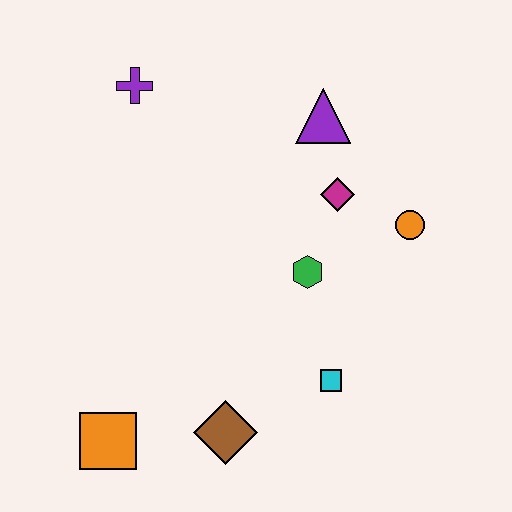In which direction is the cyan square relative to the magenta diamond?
The cyan square is below the magenta diamond.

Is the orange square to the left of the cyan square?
Yes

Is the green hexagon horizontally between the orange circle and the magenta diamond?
No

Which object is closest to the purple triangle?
The magenta diamond is closest to the purple triangle.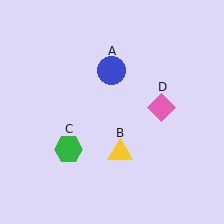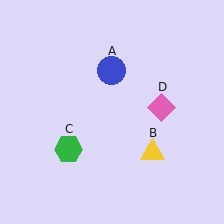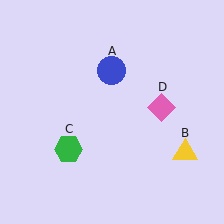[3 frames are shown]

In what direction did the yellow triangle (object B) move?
The yellow triangle (object B) moved right.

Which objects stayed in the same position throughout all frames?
Blue circle (object A) and green hexagon (object C) and pink diamond (object D) remained stationary.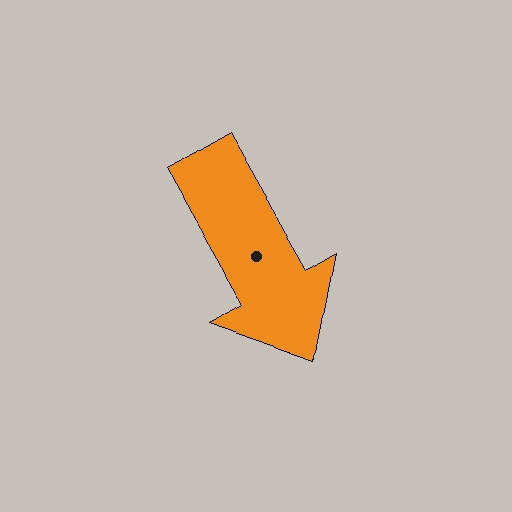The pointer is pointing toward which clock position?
Roughly 5 o'clock.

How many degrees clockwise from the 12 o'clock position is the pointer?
Approximately 150 degrees.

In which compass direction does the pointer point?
Southeast.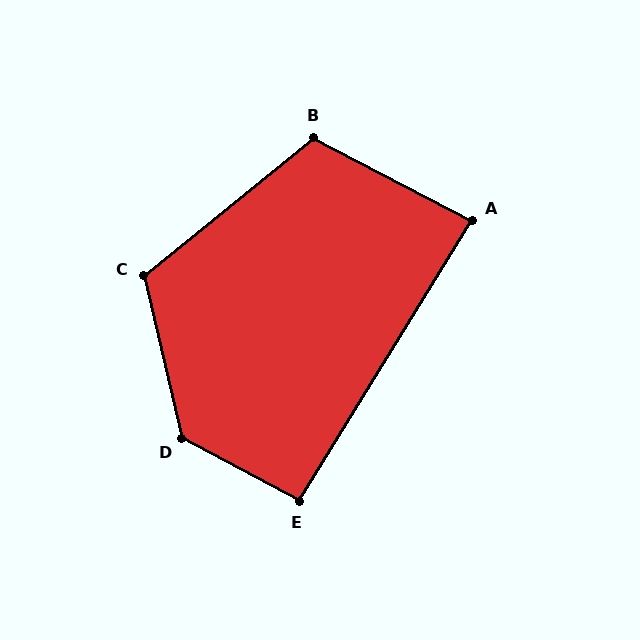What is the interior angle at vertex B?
Approximately 114 degrees (obtuse).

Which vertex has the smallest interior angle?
A, at approximately 86 degrees.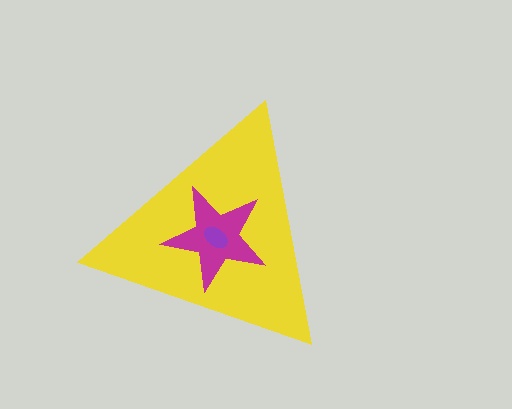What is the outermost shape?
The yellow triangle.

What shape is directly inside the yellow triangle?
The magenta star.